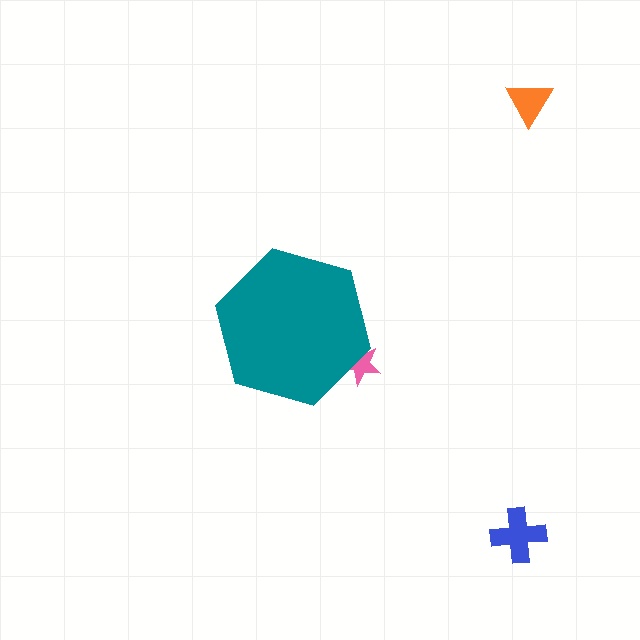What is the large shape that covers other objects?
A teal hexagon.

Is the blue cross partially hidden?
No, the blue cross is fully visible.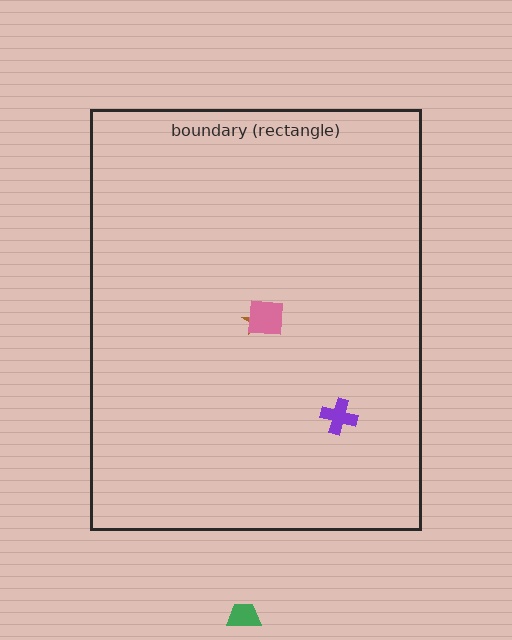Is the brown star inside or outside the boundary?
Inside.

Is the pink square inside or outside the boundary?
Inside.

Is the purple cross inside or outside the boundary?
Inside.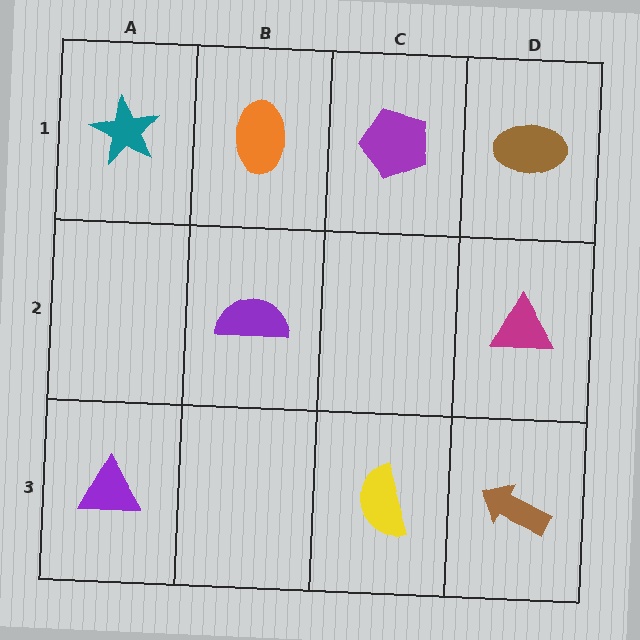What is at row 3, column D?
A brown arrow.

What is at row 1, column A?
A teal star.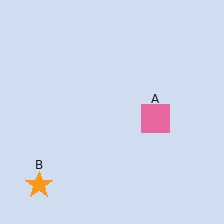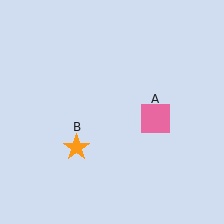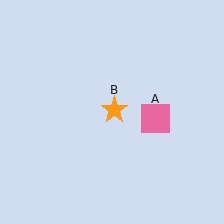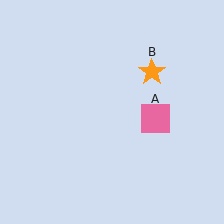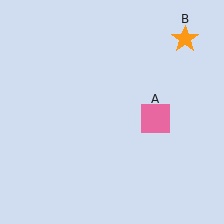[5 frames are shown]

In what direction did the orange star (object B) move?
The orange star (object B) moved up and to the right.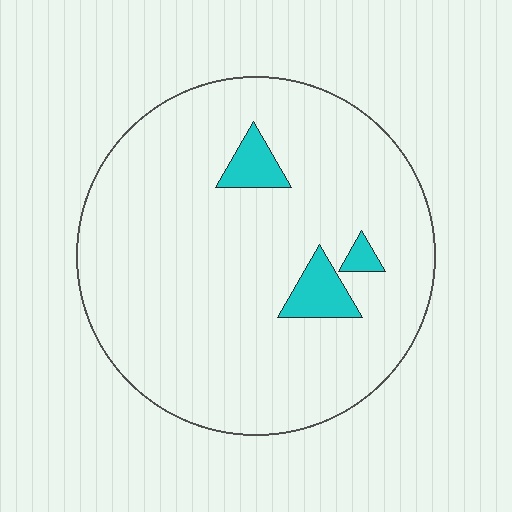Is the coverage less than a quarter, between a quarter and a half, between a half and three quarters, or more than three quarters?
Less than a quarter.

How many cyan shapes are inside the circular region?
3.